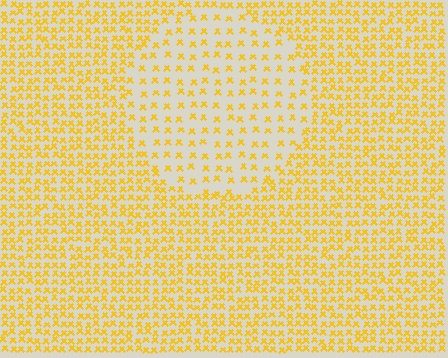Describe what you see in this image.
The image contains small yellow elements arranged at two different densities. A circle-shaped region is visible where the elements are less densely packed than the surrounding area.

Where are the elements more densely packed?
The elements are more densely packed outside the circle boundary.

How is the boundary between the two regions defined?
The boundary is defined by a change in element density (approximately 2.2x ratio). All elements are the same color, size, and shape.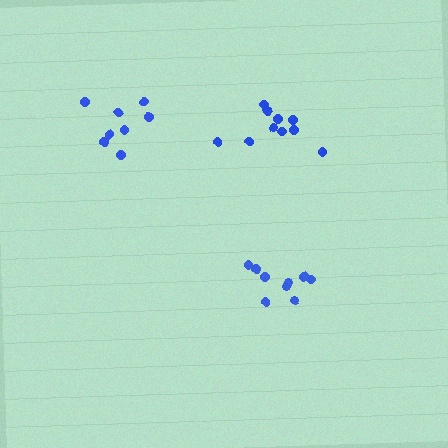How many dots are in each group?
Group 1: 9 dots, Group 2: 8 dots, Group 3: 10 dots (27 total).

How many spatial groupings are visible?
There are 3 spatial groupings.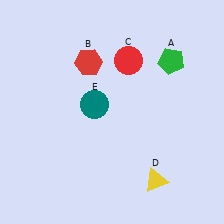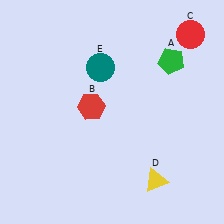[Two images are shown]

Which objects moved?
The objects that moved are: the red hexagon (B), the red circle (C), the teal circle (E).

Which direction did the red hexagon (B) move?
The red hexagon (B) moved down.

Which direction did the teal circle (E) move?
The teal circle (E) moved up.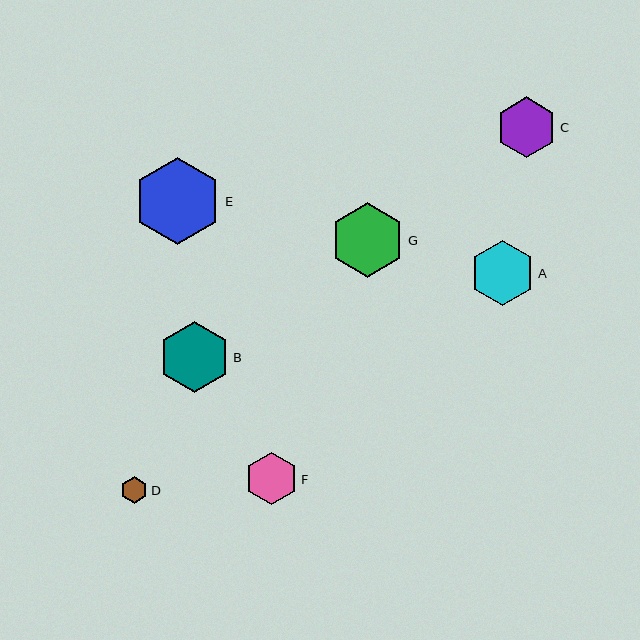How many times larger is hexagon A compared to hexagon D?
Hexagon A is approximately 2.5 times the size of hexagon D.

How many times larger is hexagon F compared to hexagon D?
Hexagon F is approximately 2.0 times the size of hexagon D.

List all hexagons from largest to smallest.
From largest to smallest: E, G, B, A, C, F, D.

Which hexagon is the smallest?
Hexagon D is the smallest with a size of approximately 27 pixels.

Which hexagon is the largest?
Hexagon E is the largest with a size of approximately 88 pixels.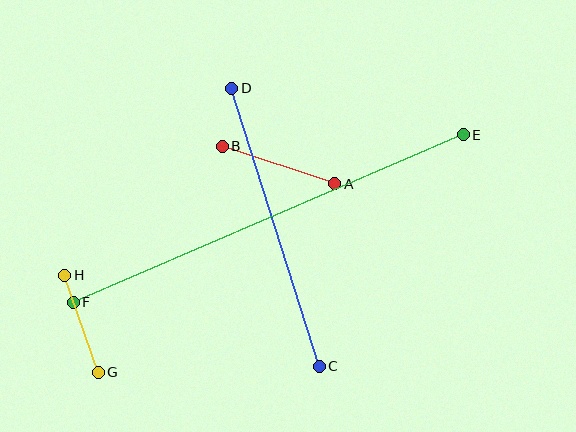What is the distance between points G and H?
The distance is approximately 103 pixels.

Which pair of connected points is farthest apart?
Points E and F are farthest apart.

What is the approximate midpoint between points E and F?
The midpoint is at approximately (268, 219) pixels.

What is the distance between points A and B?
The distance is approximately 118 pixels.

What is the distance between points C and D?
The distance is approximately 292 pixels.